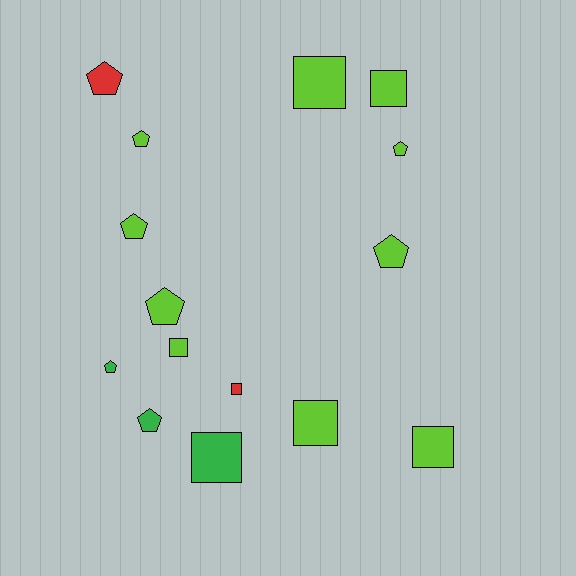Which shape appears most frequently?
Pentagon, with 8 objects.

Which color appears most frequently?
Lime, with 10 objects.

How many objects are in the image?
There are 15 objects.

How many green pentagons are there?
There are 2 green pentagons.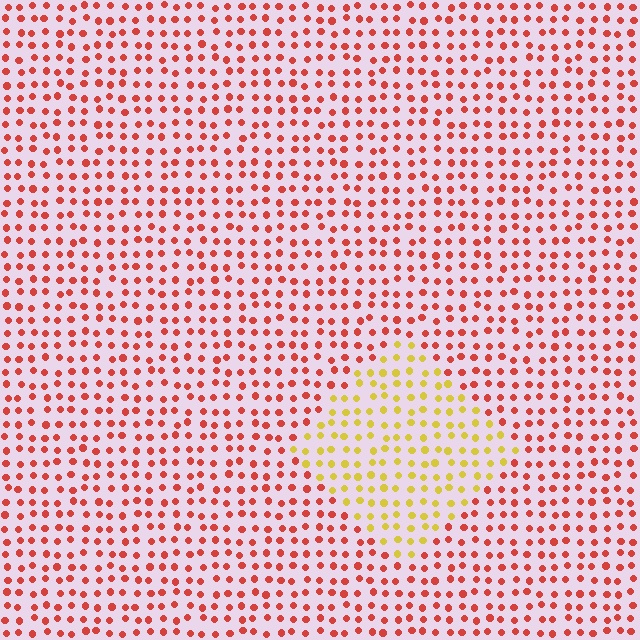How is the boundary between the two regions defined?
The boundary is defined purely by a slight shift in hue (about 53 degrees). Spacing, size, and orientation are identical on both sides.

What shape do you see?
I see a diamond.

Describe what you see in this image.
The image is filled with small red elements in a uniform arrangement. A diamond-shaped region is visible where the elements are tinted to a slightly different hue, forming a subtle color boundary.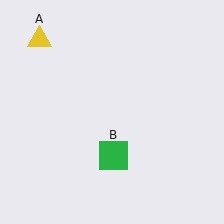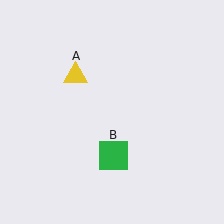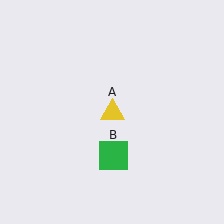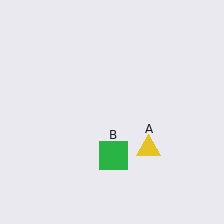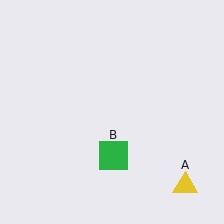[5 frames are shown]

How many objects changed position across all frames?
1 object changed position: yellow triangle (object A).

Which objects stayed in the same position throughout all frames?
Green square (object B) remained stationary.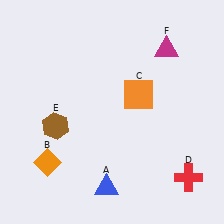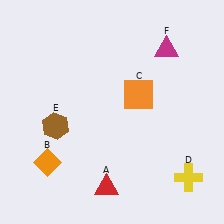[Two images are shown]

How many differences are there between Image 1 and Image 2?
There are 2 differences between the two images.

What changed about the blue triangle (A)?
In Image 1, A is blue. In Image 2, it changed to red.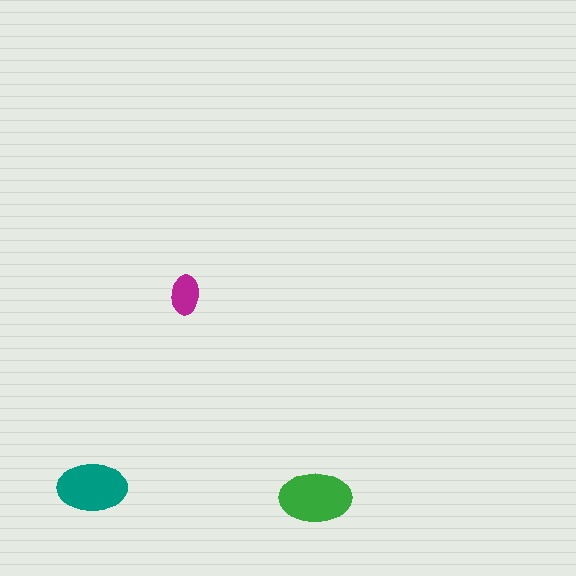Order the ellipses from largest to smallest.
the green one, the teal one, the magenta one.